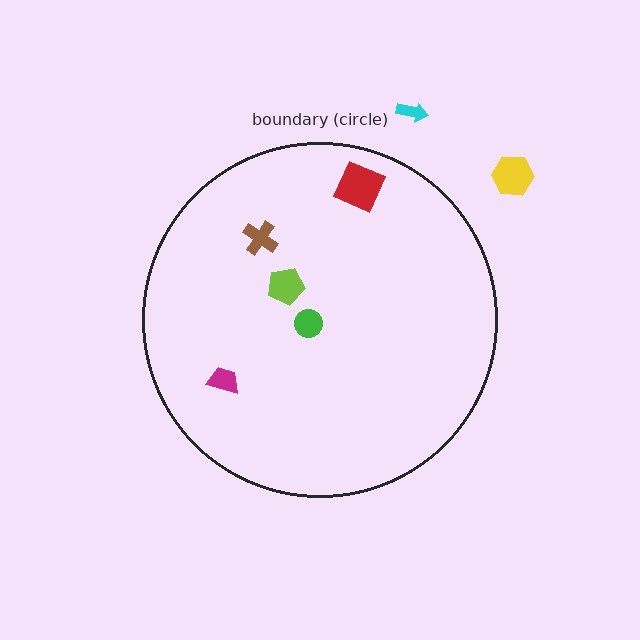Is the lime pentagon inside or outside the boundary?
Inside.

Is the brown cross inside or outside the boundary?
Inside.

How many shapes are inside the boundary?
5 inside, 2 outside.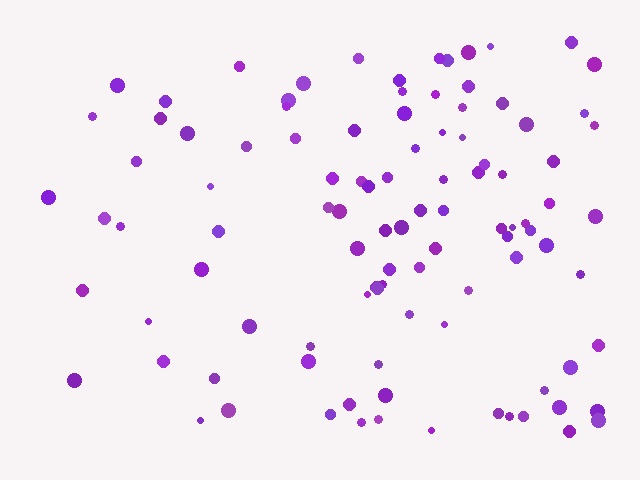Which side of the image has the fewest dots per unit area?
The left.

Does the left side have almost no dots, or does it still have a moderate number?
Still a moderate number, just noticeably fewer than the right.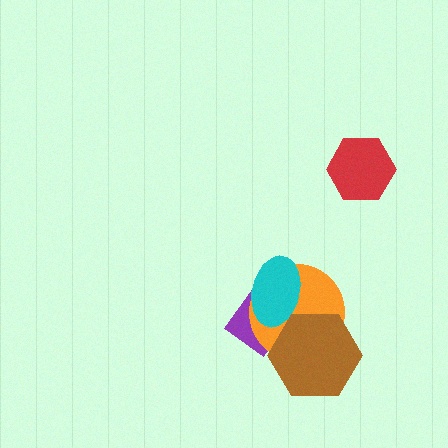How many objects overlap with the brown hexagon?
3 objects overlap with the brown hexagon.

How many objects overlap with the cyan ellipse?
3 objects overlap with the cyan ellipse.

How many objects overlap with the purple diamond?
3 objects overlap with the purple diamond.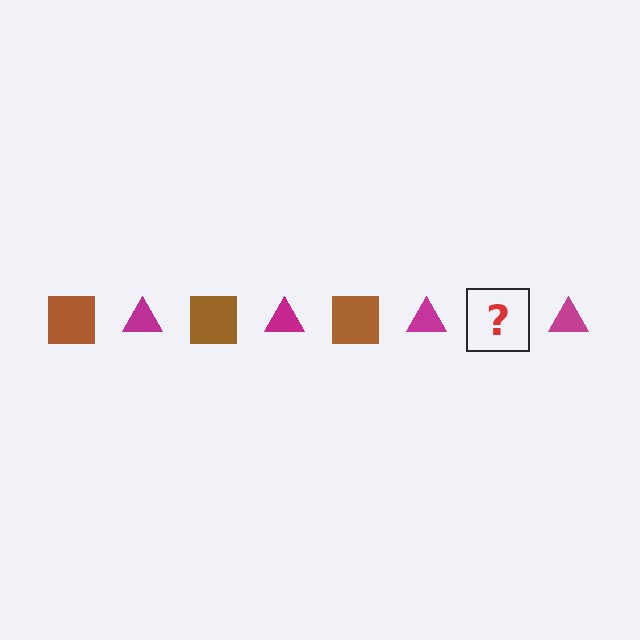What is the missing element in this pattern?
The missing element is a brown square.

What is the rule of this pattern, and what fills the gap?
The rule is that the pattern alternates between brown square and magenta triangle. The gap should be filled with a brown square.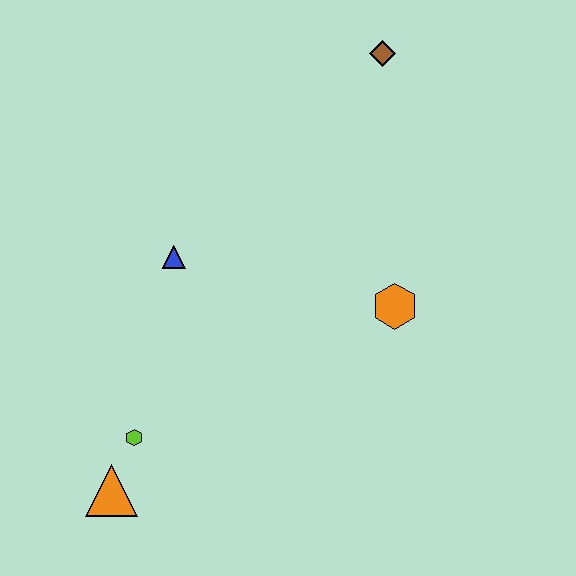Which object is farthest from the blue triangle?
The brown diamond is farthest from the blue triangle.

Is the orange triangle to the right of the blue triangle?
No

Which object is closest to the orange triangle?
The lime hexagon is closest to the orange triangle.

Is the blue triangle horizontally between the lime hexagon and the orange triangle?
No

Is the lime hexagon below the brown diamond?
Yes